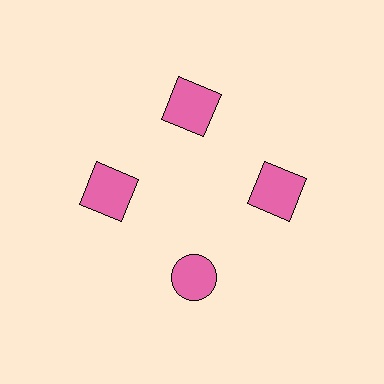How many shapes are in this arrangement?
There are 4 shapes arranged in a ring pattern.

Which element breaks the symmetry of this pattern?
The pink circle at roughly the 6 o'clock position breaks the symmetry. All other shapes are pink squares.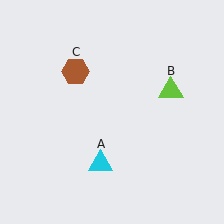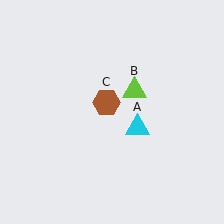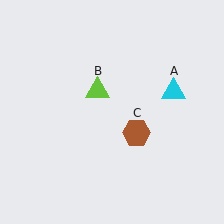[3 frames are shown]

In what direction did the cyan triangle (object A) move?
The cyan triangle (object A) moved up and to the right.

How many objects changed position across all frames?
3 objects changed position: cyan triangle (object A), lime triangle (object B), brown hexagon (object C).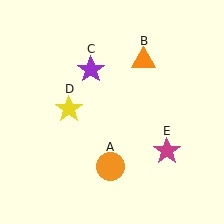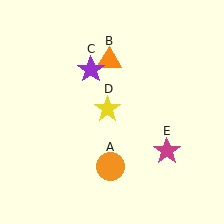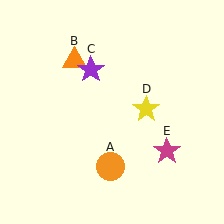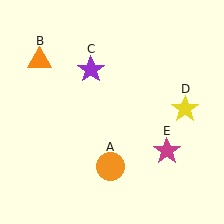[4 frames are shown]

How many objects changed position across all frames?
2 objects changed position: orange triangle (object B), yellow star (object D).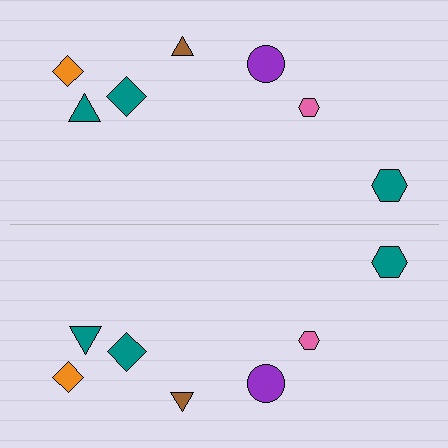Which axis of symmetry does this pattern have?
The pattern has a horizontal axis of symmetry running through the center of the image.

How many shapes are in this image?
There are 14 shapes in this image.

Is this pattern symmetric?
Yes, this pattern has bilateral (reflection) symmetry.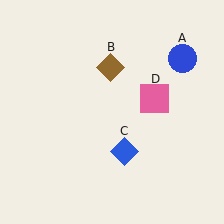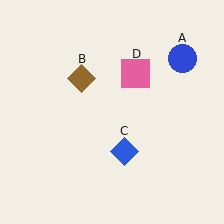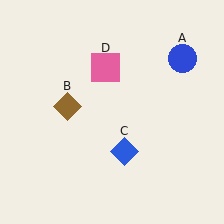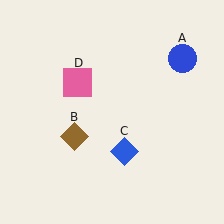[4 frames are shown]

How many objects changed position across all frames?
2 objects changed position: brown diamond (object B), pink square (object D).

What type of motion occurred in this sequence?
The brown diamond (object B), pink square (object D) rotated counterclockwise around the center of the scene.